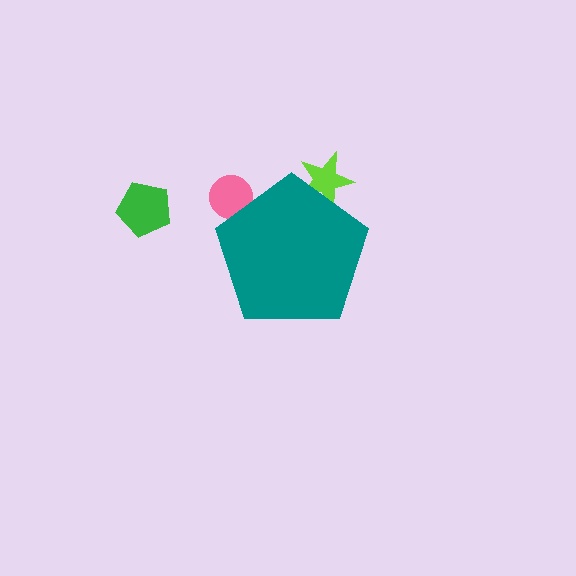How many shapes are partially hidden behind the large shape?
2 shapes are partially hidden.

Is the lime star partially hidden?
Yes, the lime star is partially hidden behind the teal pentagon.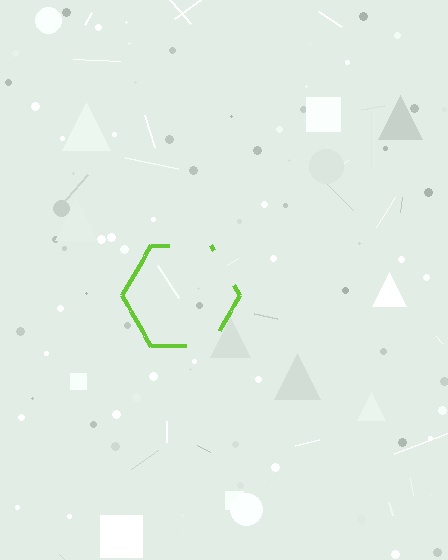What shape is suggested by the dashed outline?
The dashed outline suggests a hexagon.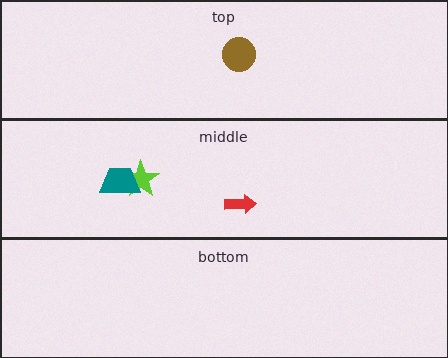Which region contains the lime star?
The middle region.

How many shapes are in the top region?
1.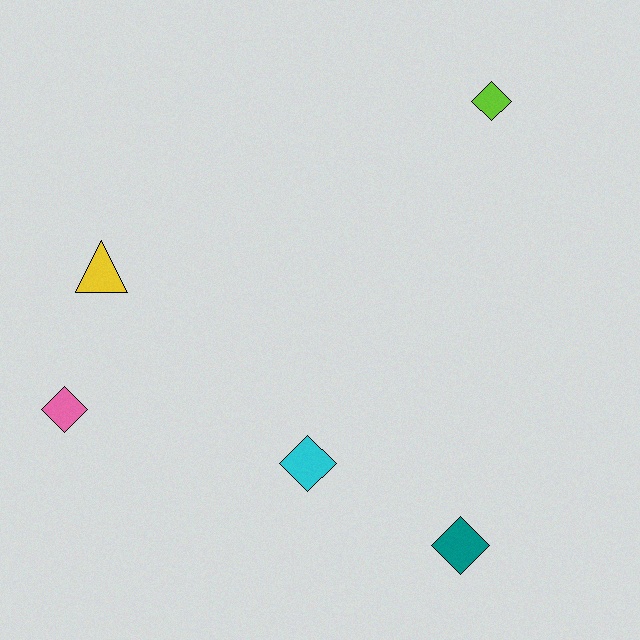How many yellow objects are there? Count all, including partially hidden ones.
There is 1 yellow object.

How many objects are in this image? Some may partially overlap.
There are 5 objects.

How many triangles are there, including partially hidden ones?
There is 1 triangle.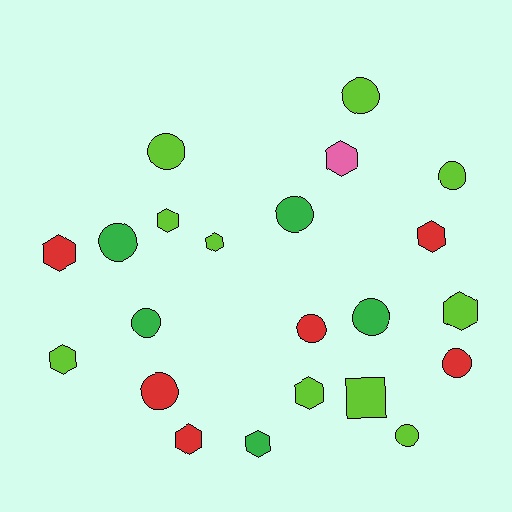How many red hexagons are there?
There are 3 red hexagons.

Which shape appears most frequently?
Circle, with 11 objects.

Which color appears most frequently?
Lime, with 10 objects.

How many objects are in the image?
There are 22 objects.